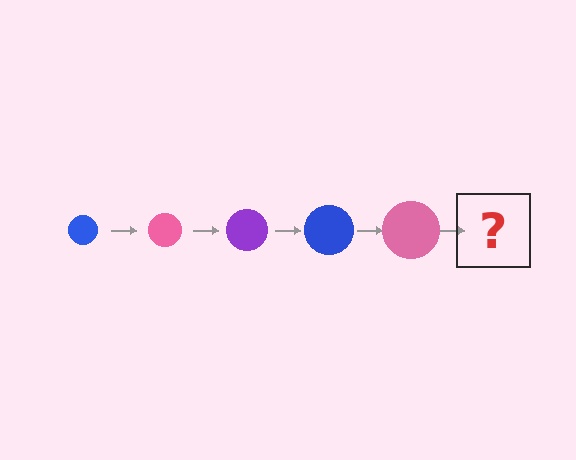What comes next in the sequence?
The next element should be a purple circle, larger than the previous one.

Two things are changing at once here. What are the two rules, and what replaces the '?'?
The two rules are that the circle grows larger each step and the color cycles through blue, pink, and purple. The '?' should be a purple circle, larger than the previous one.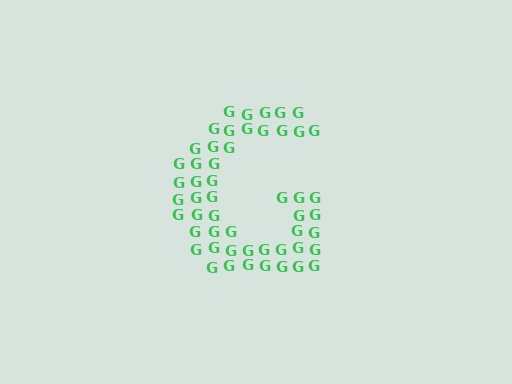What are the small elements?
The small elements are letter G's.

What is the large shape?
The large shape is the letter G.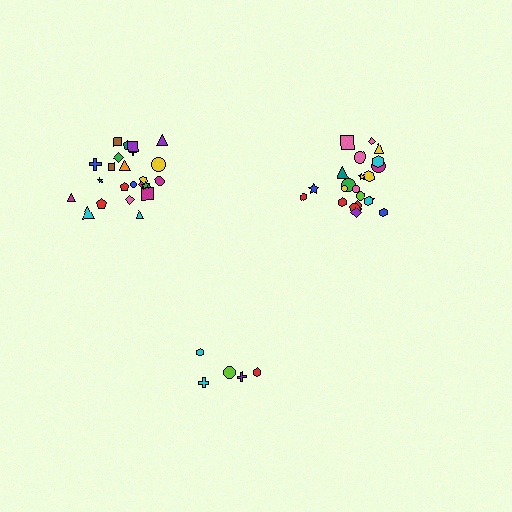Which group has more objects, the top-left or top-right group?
The top-left group.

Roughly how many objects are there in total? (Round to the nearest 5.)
Roughly 50 objects in total.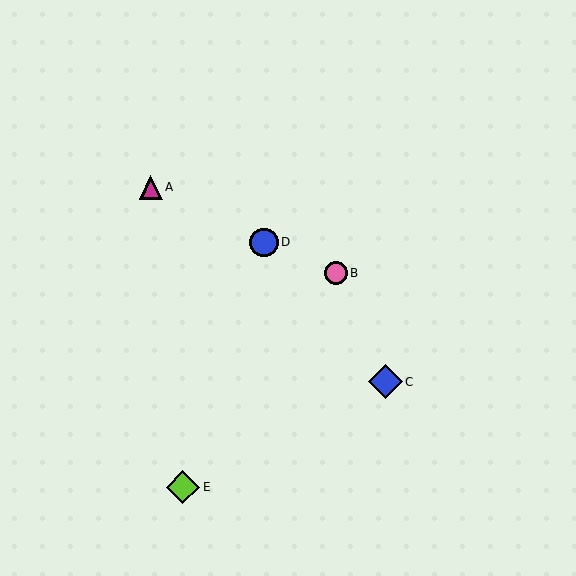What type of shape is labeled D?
Shape D is a blue circle.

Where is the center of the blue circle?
The center of the blue circle is at (264, 242).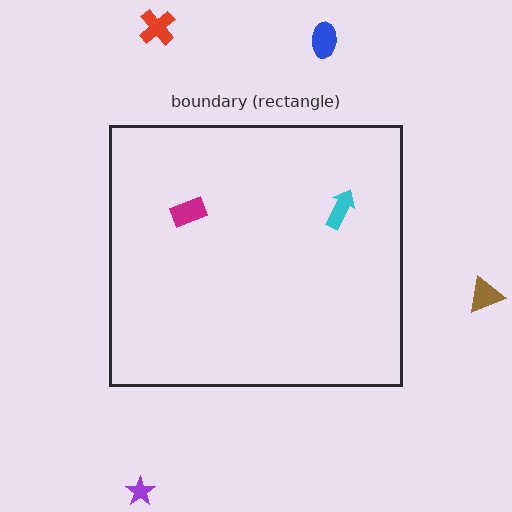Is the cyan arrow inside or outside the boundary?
Inside.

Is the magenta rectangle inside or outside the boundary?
Inside.